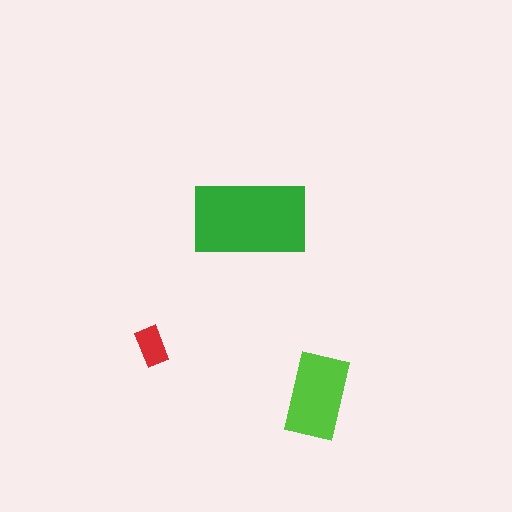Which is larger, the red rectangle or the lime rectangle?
The lime one.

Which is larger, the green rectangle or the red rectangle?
The green one.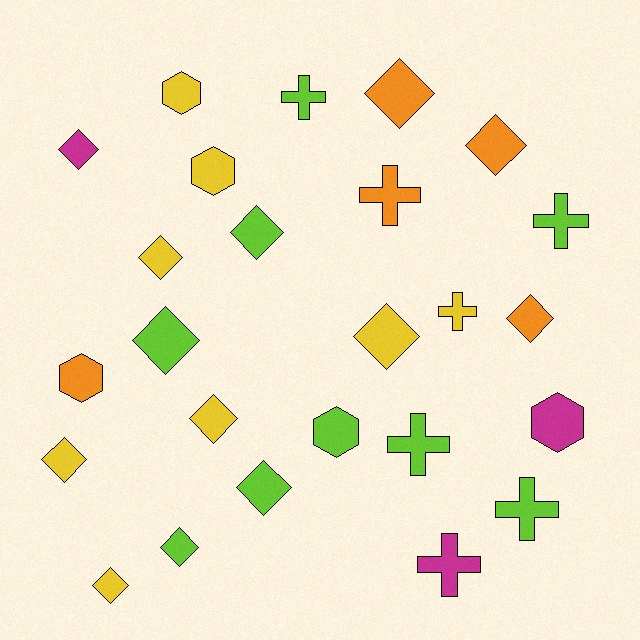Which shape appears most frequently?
Diamond, with 13 objects.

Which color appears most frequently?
Lime, with 9 objects.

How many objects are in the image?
There are 25 objects.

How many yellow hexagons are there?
There are 2 yellow hexagons.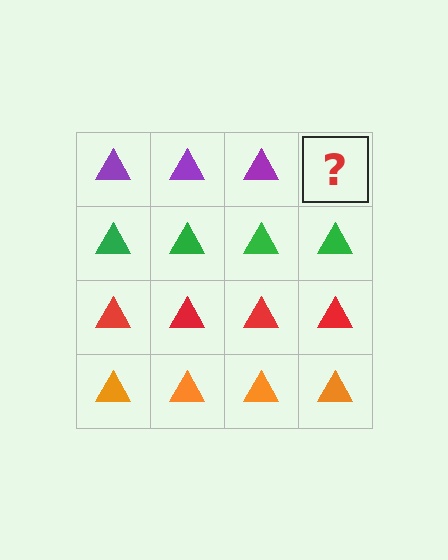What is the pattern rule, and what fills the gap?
The rule is that each row has a consistent color. The gap should be filled with a purple triangle.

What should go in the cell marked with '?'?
The missing cell should contain a purple triangle.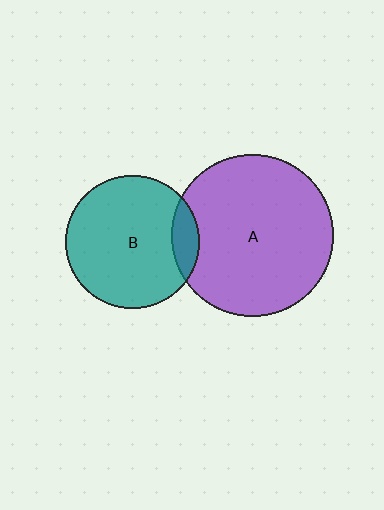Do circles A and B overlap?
Yes.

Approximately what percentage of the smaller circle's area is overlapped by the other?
Approximately 10%.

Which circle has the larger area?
Circle A (purple).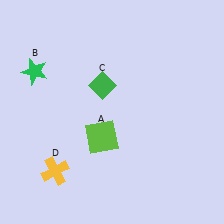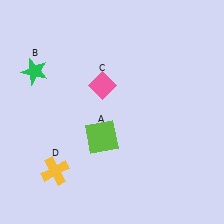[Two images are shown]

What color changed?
The diamond (C) changed from green in Image 1 to pink in Image 2.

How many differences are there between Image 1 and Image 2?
There is 1 difference between the two images.